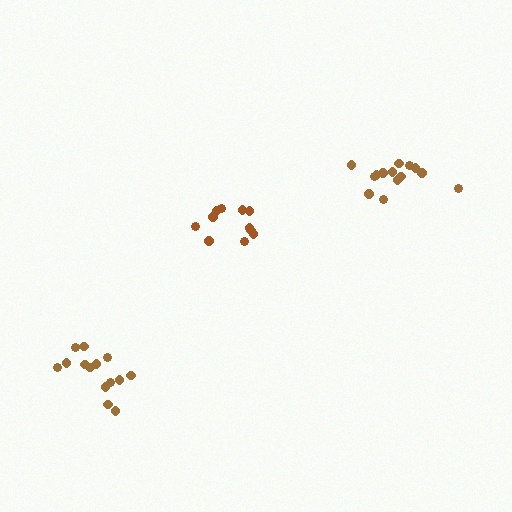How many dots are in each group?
Group 1: 11 dots, Group 2: 14 dots, Group 3: 14 dots (39 total).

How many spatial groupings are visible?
There are 3 spatial groupings.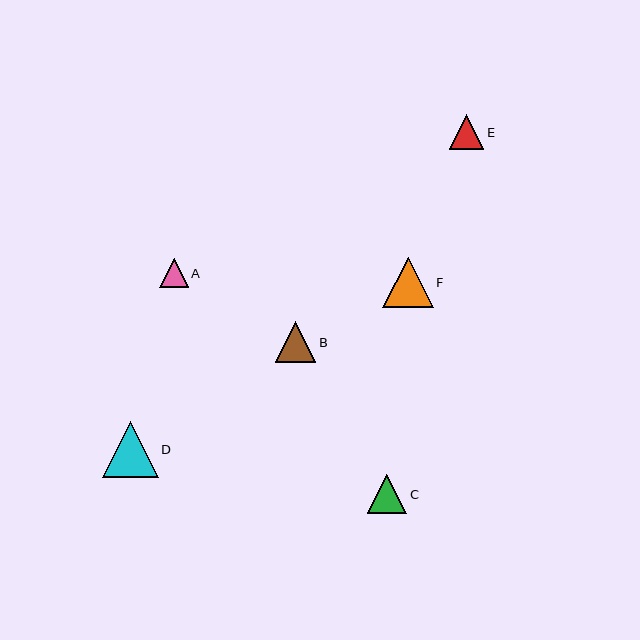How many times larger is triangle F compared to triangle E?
Triangle F is approximately 1.5 times the size of triangle E.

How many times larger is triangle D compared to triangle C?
Triangle D is approximately 1.4 times the size of triangle C.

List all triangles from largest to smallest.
From largest to smallest: D, F, B, C, E, A.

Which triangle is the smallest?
Triangle A is the smallest with a size of approximately 28 pixels.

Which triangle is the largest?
Triangle D is the largest with a size of approximately 56 pixels.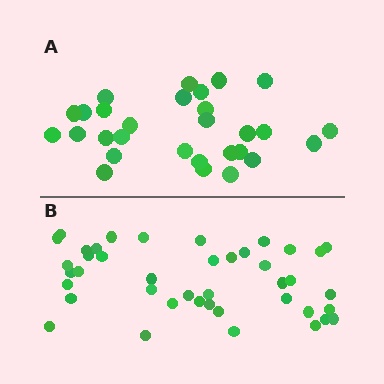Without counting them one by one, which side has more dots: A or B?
Region B (the bottom region) has more dots.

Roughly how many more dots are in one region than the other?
Region B has approximately 15 more dots than region A.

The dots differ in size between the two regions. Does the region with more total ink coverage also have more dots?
No. Region A has more total ink coverage because its dots are larger, but region B actually contains more individual dots. Total area can be misleading — the number of items is what matters here.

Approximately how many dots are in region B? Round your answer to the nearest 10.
About 40 dots. (The exact count is 42, which rounds to 40.)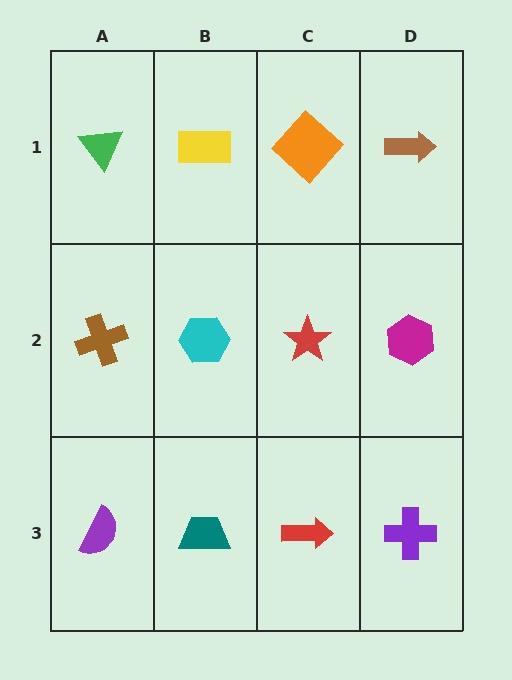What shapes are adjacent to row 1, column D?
A magenta hexagon (row 2, column D), an orange diamond (row 1, column C).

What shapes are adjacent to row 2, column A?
A green triangle (row 1, column A), a purple semicircle (row 3, column A), a cyan hexagon (row 2, column B).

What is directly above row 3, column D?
A magenta hexagon.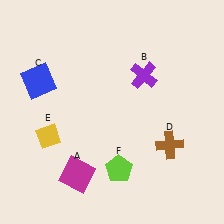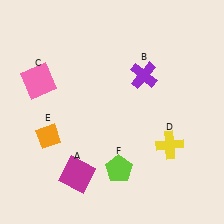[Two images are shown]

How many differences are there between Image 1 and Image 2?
There are 3 differences between the two images.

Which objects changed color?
C changed from blue to pink. D changed from brown to yellow. E changed from yellow to orange.